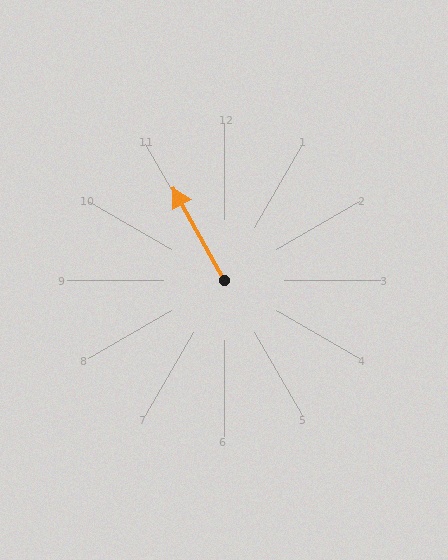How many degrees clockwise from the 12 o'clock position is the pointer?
Approximately 331 degrees.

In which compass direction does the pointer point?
Northwest.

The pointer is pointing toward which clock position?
Roughly 11 o'clock.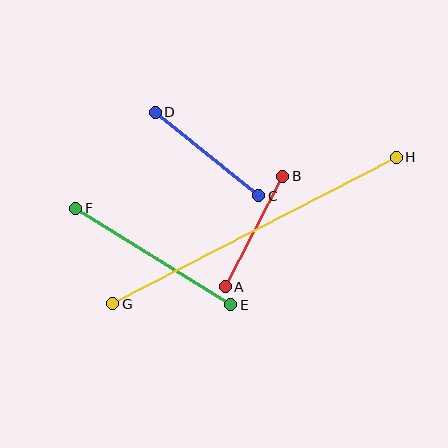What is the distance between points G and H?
The distance is approximately 319 pixels.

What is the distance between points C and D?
The distance is approximately 133 pixels.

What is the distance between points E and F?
The distance is approximately 182 pixels.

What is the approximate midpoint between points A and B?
The midpoint is at approximately (254, 232) pixels.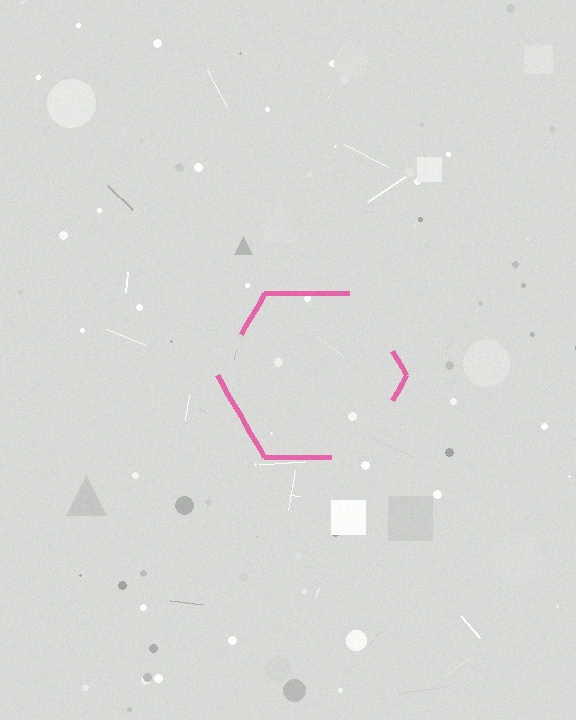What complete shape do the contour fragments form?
The contour fragments form a hexagon.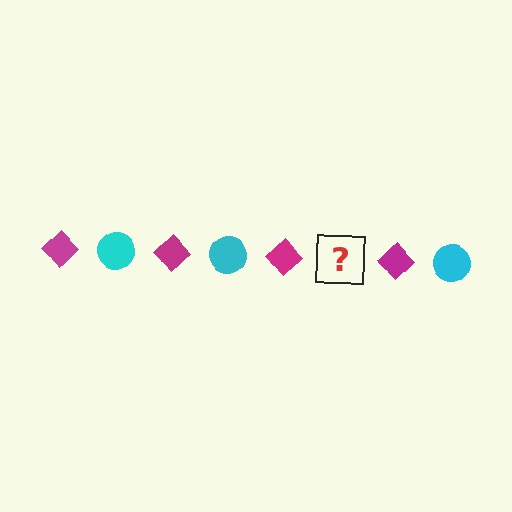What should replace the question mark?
The question mark should be replaced with a cyan circle.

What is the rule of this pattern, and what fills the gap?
The rule is that the pattern alternates between magenta diamond and cyan circle. The gap should be filled with a cyan circle.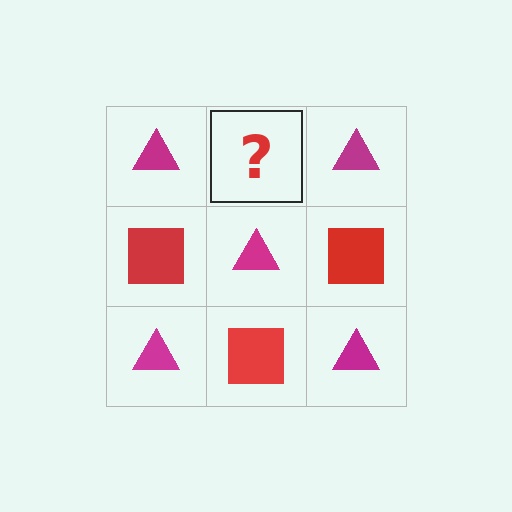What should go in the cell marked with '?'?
The missing cell should contain a red square.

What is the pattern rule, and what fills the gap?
The rule is that it alternates magenta triangle and red square in a checkerboard pattern. The gap should be filled with a red square.